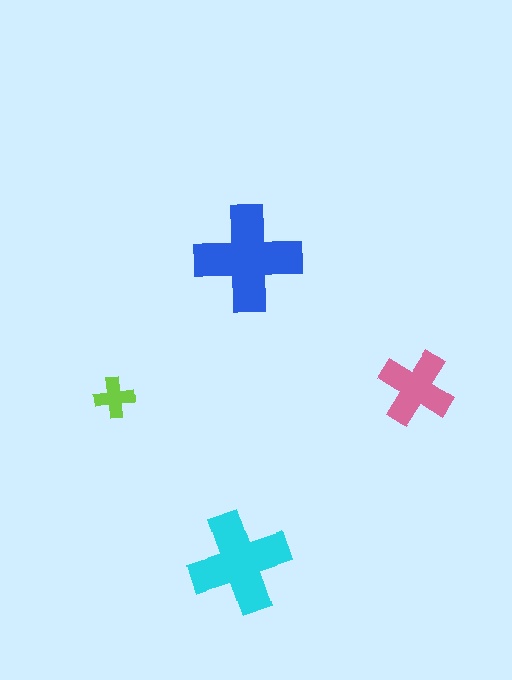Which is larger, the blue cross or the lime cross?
The blue one.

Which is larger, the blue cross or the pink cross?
The blue one.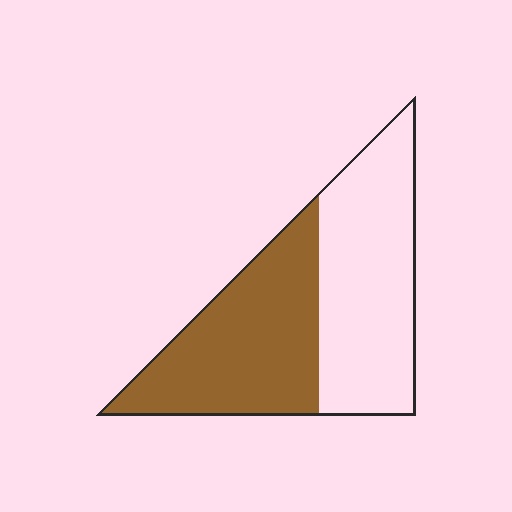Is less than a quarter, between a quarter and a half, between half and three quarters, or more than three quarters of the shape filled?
Between a quarter and a half.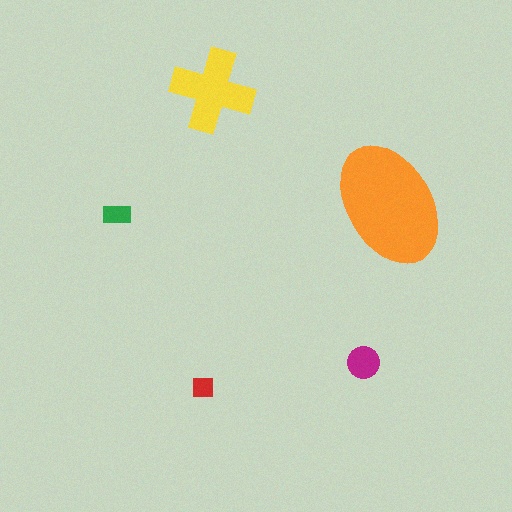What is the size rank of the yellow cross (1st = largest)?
2nd.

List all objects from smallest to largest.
The red square, the green rectangle, the magenta circle, the yellow cross, the orange ellipse.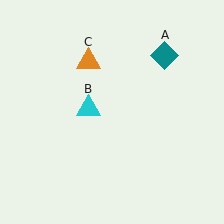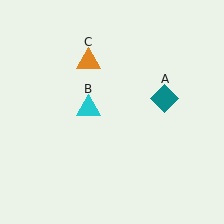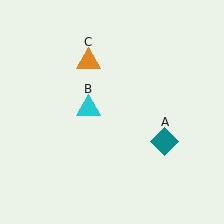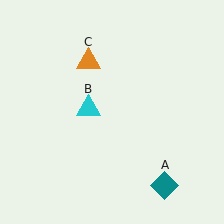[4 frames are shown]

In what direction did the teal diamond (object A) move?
The teal diamond (object A) moved down.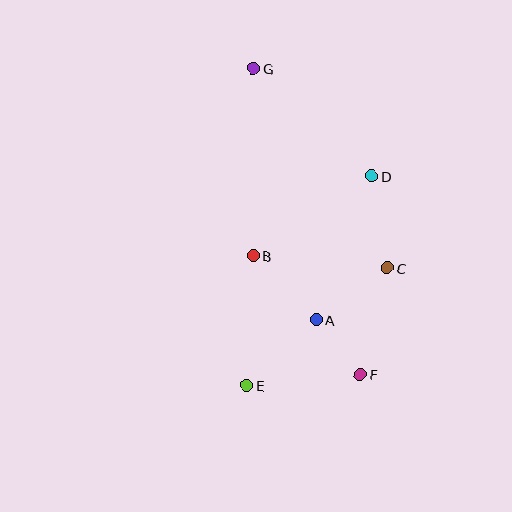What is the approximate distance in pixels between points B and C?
The distance between B and C is approximately 135 pixels.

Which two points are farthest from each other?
Points F and G are farthest from each other.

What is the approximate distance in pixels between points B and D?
The distance between B and D is approximately 143 pixels.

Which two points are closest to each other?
Points A and F are closest to each other.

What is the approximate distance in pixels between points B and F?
The distance between B and F is approximately 160 pixels.